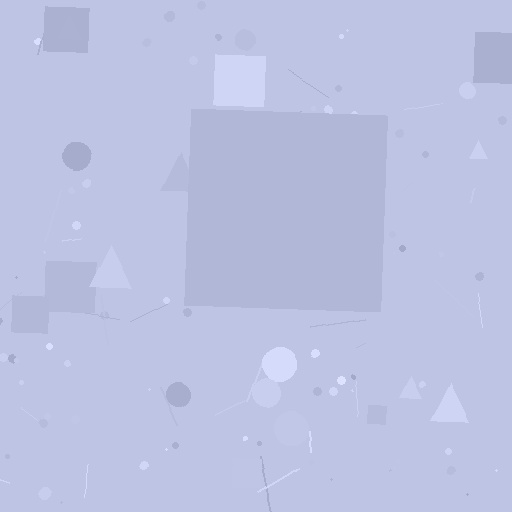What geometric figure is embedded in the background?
A square is embedded in the background.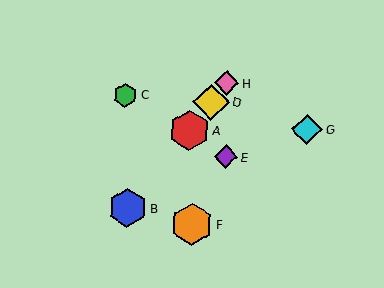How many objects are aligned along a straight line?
4 objects (A, B, D, H) are aligned along a straight line.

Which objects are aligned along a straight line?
Objects A, B, D, H are aligned along a straight line.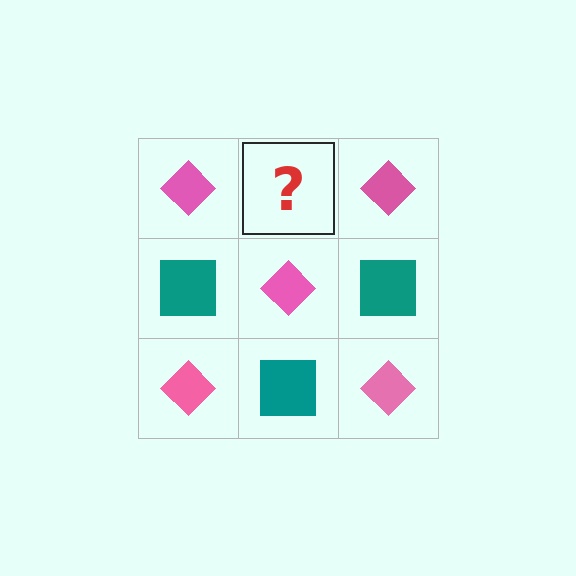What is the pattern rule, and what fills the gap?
The rule is that it alternates pink diamond and teal square in a checkerboard pattern. The gap should be filled with a teal square.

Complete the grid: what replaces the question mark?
The question mark should be replaced with a teal square.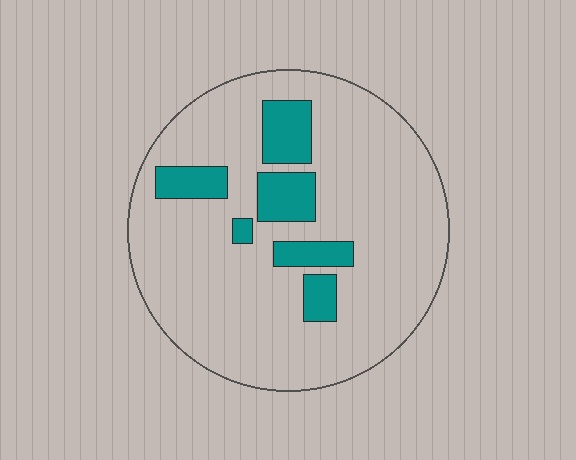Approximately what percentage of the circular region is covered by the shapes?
Approximately 15%.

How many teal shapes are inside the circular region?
6.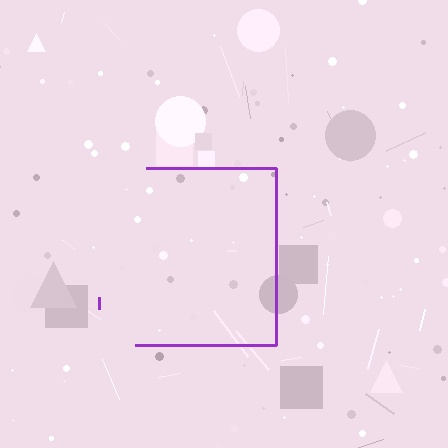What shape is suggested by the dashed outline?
The dashed outline suggests a square.